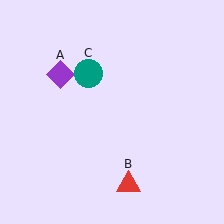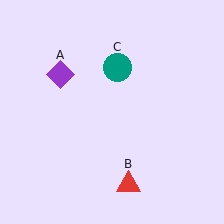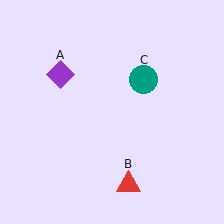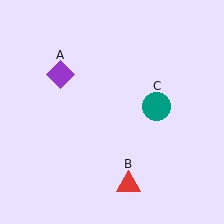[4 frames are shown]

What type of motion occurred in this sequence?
The teal circle (object C) rotated clockwise around the center of the scene.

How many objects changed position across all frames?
1 object changed position: teal circle (object C).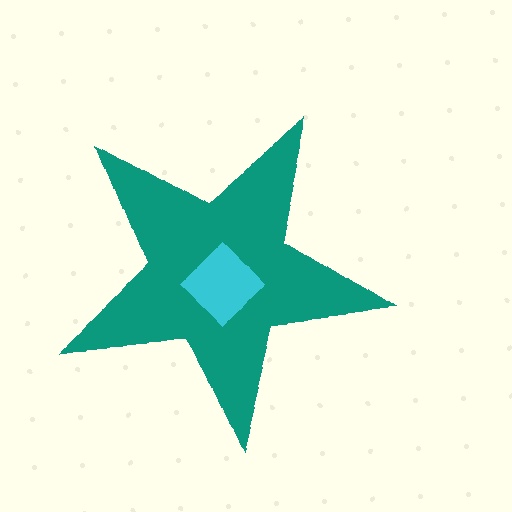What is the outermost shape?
The teal star.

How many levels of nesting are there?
2.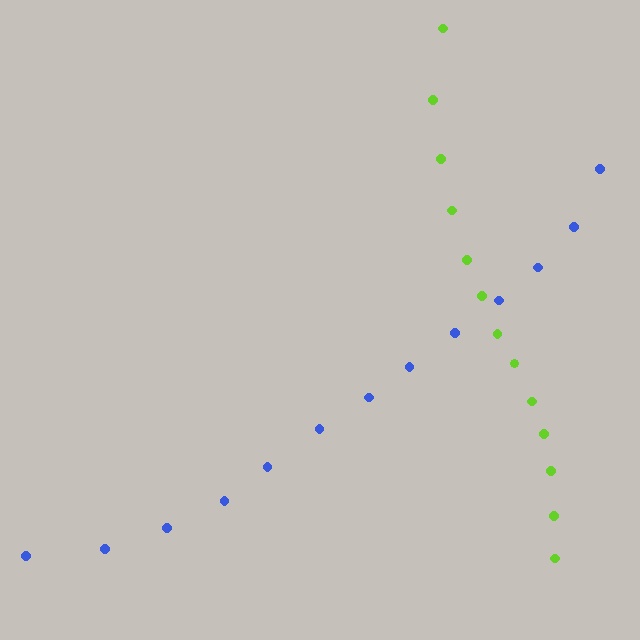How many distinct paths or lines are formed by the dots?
There are 2 distinct paths.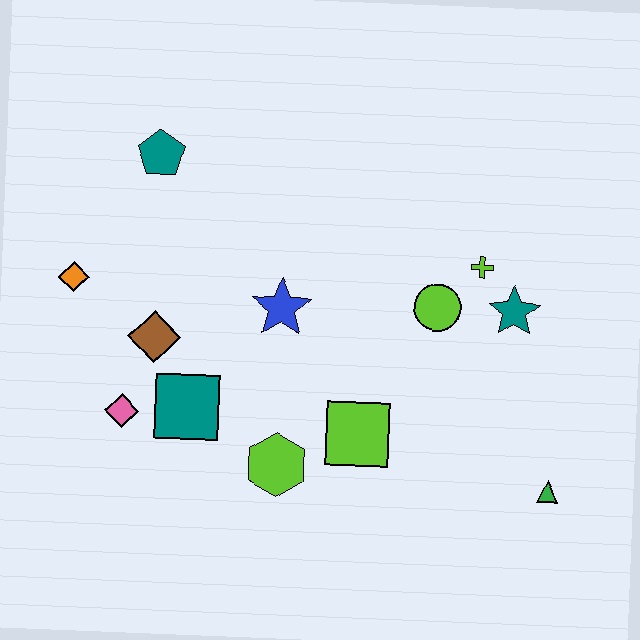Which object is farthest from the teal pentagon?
The green triangle is farthest from the teal pentagon.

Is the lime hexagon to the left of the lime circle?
Yes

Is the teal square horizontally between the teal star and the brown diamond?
Yes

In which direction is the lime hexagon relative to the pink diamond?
The lime hexagon is to the right of the pink diamond.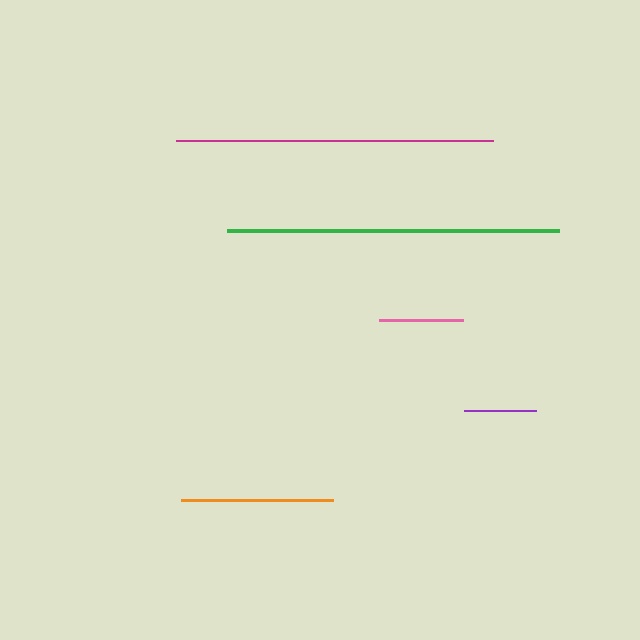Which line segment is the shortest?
The purple line is the shortest at approximately 72 pixels.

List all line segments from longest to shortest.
From longest to shortest: green, magenta, orange, pink, purple.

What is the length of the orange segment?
The orange segment is approximately 151 pixels long.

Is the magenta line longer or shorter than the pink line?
The magenta line is longer than the pink line.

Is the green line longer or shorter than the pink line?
The green line is longer than the pink line.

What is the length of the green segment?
The green segment is approximately 332 pixels long.